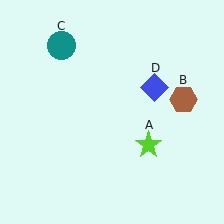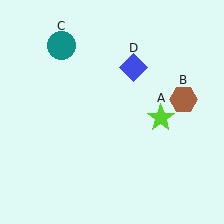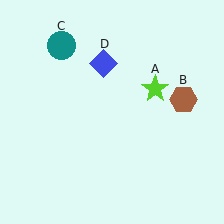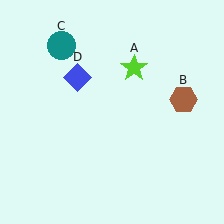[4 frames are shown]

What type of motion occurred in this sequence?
The lime star (object A), blue diamond (object D) rotated counterclockwise around the center of the scene.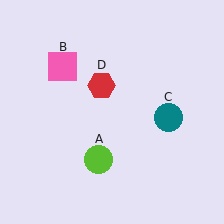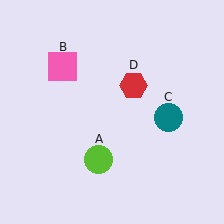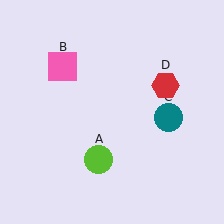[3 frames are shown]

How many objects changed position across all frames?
1 object changed position: red hexagon (object D).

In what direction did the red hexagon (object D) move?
The red hexagon (object D) moved right.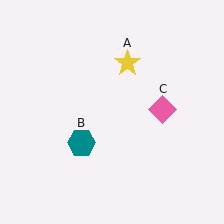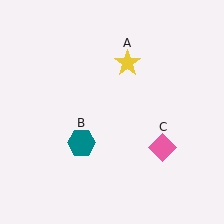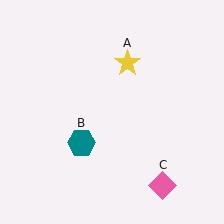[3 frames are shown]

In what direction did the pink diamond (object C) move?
The pink diamond (object C) moved down.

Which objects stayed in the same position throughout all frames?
Yellow star (object A) and teal hexagon (object B) remained stationary.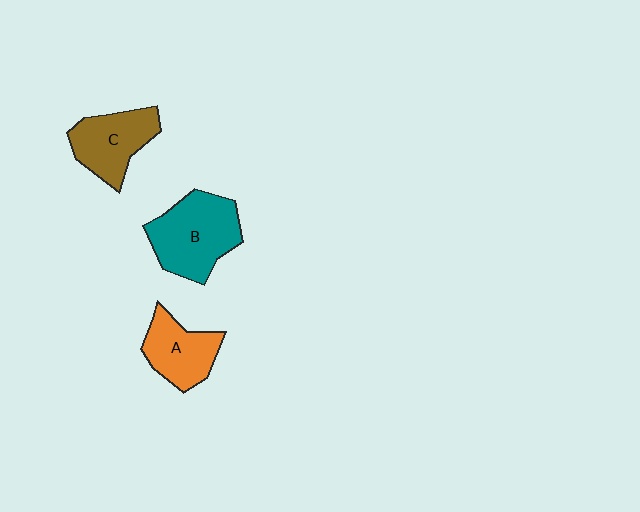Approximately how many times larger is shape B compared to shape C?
Approximately 1.3 times.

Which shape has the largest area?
Shape B (teal).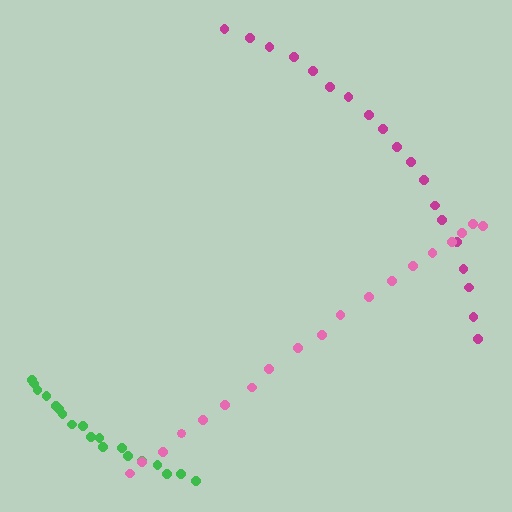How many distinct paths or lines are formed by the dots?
There are 3 distinct paths.